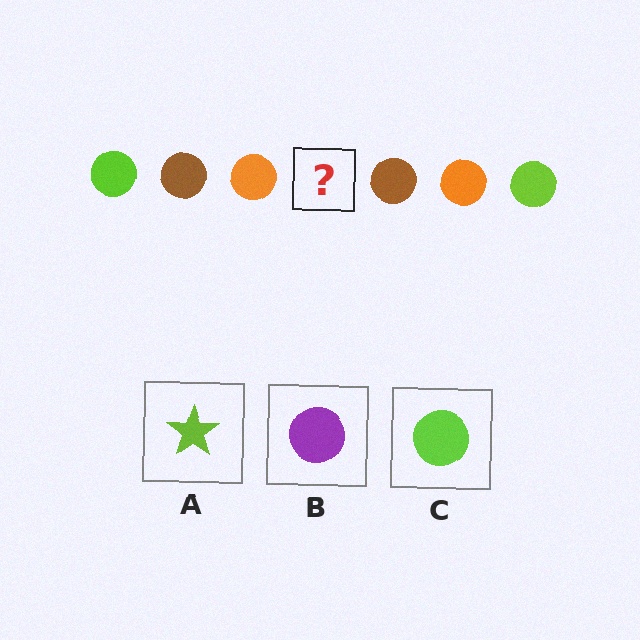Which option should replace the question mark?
Option C.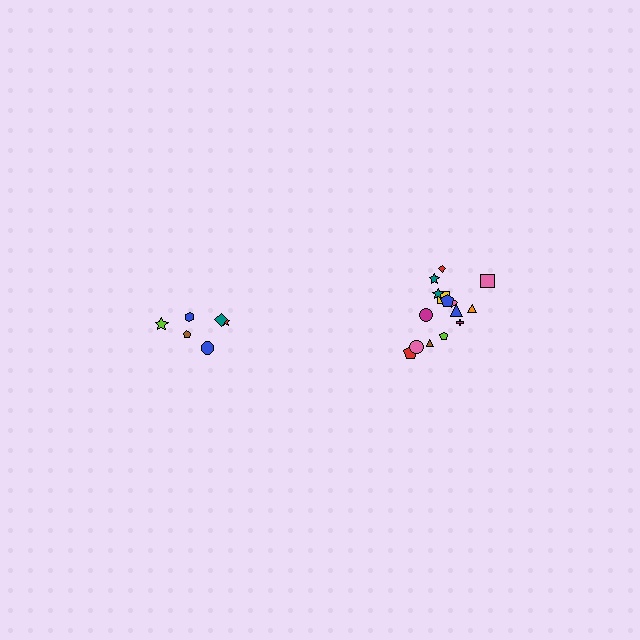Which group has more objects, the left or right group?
The right group.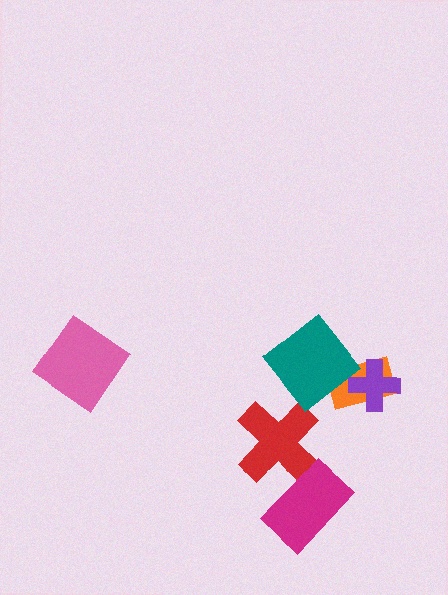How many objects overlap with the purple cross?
1 object overlaps with the purple cross.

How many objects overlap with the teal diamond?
1 object overlaps with the teal diamond.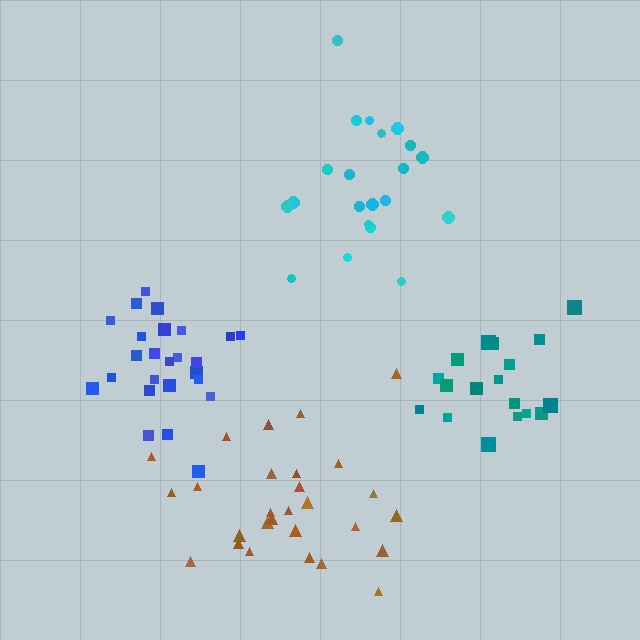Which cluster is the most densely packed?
Blue.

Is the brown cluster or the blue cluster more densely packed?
Blue.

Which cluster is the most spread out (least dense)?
Brown.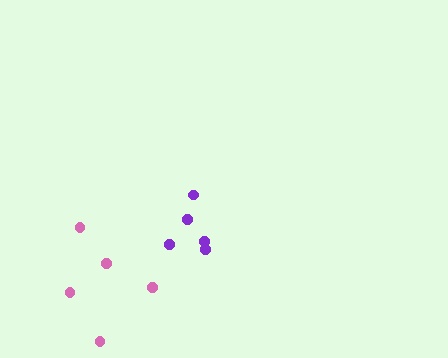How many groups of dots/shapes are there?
There are 2 groups.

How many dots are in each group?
Group 1: 5 dots, Group 2: 5 dots (10 total).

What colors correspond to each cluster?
The clusters are colored: purple, pink.